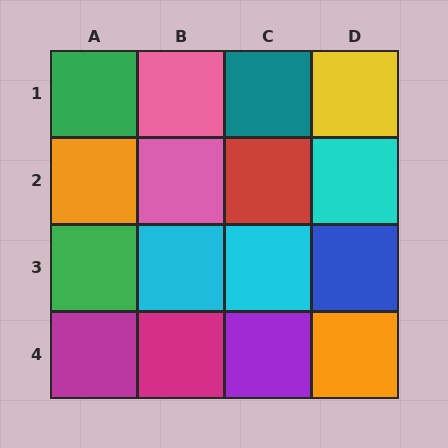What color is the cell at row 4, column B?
Magenta.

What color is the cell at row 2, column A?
Orange.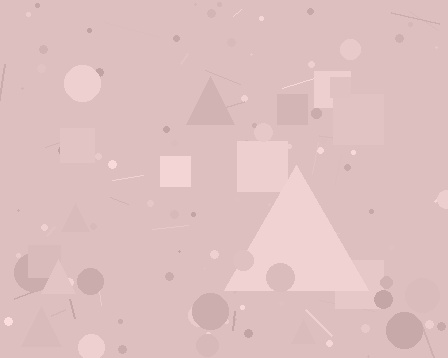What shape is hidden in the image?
A triangle is hidden in the image.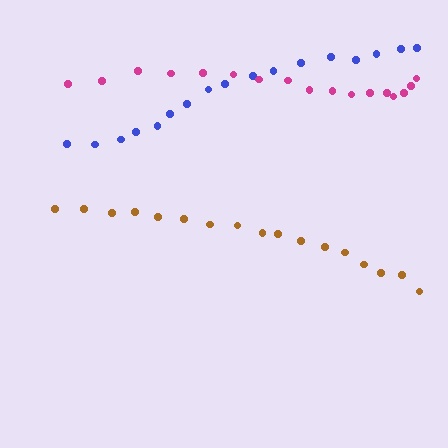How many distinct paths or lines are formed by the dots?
There are 3 distinct paths.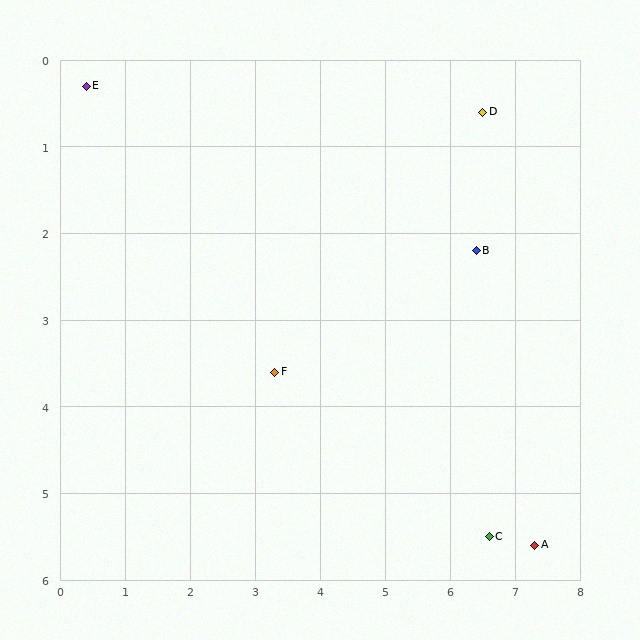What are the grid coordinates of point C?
Point C is at approximately (6.6, 5.5).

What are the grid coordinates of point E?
Point E is at approximately (0.4, 0.3).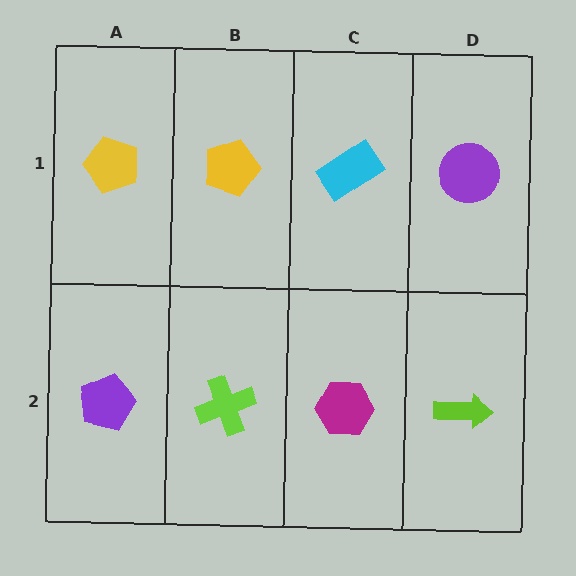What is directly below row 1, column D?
A lime arrow.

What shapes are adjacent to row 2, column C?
A cyan rectangle (row 1, column C), a lime cross (row 2, column B), a lime arrow (row 2, column D).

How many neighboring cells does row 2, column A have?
2.